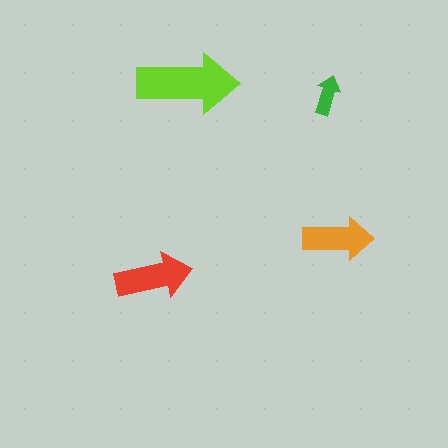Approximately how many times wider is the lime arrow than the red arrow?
About 1.5 times wider.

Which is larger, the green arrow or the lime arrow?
The lime one.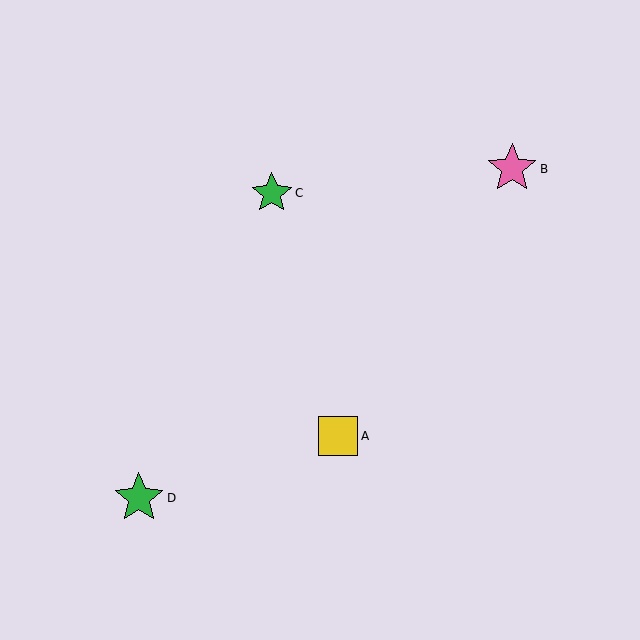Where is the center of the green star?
The center of the green star is at (272, 193).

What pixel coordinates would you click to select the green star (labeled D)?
Click at (139, 498) to select the green star D.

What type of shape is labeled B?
Shape B is a pink star.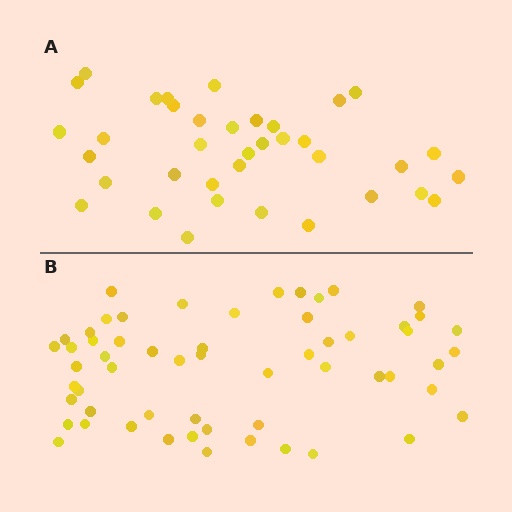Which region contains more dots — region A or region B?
Region B (the bottom region) has more dots.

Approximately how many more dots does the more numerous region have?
Region B has approximately 20 more dots than region A.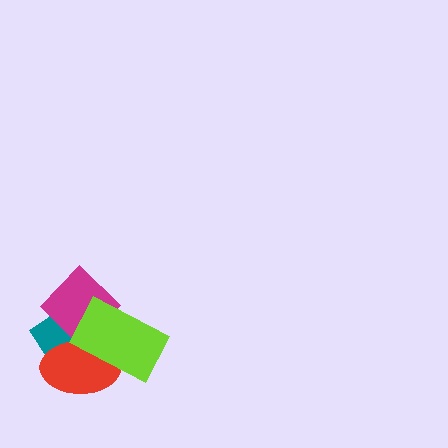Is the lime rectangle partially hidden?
No, no other shape covers it.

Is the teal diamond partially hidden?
Yes, it is partially covered by another shape.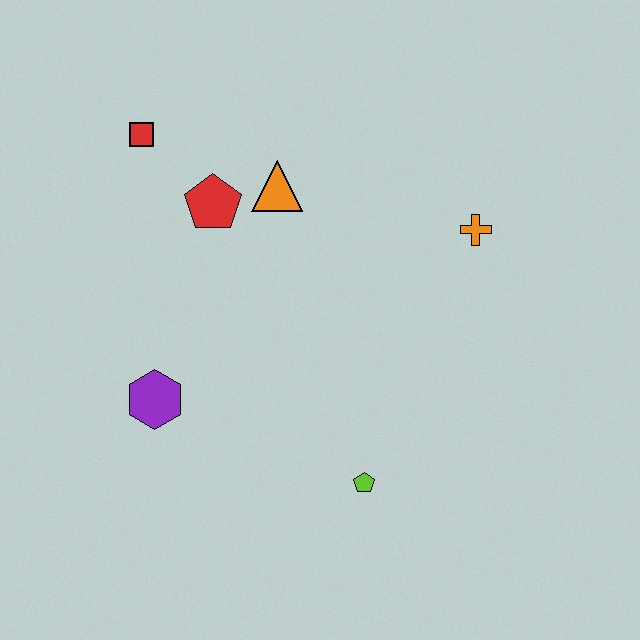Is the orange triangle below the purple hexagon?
No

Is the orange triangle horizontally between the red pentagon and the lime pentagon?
Yes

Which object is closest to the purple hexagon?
The red pentagon is closest to the purple hexagon.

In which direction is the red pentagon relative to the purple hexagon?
The red pentagon is above the purple hexagon.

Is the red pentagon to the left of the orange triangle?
Yes